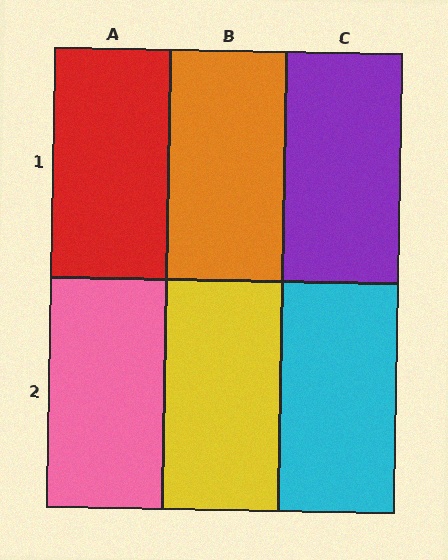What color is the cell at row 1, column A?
Red.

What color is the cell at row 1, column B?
Orange.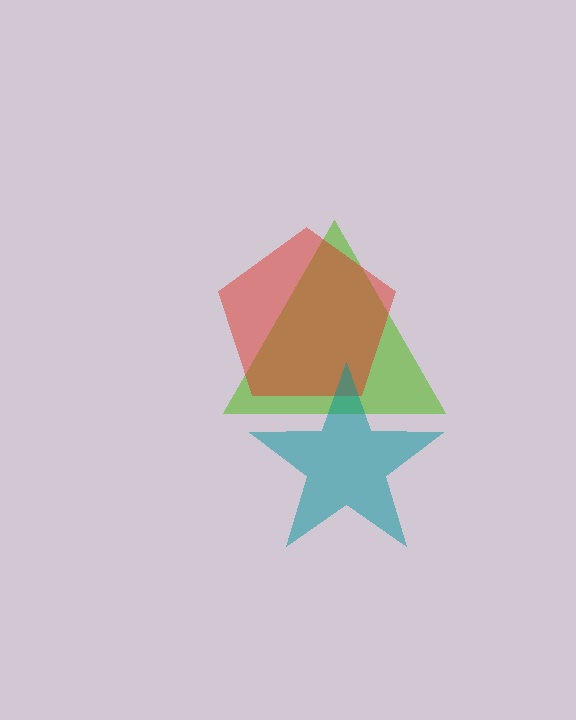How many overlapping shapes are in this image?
There are 3 overlapping shapes in the image.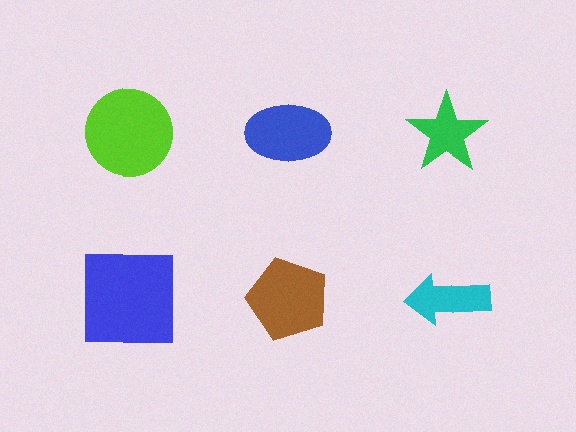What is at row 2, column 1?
A blue square.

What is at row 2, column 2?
A brown pentagon.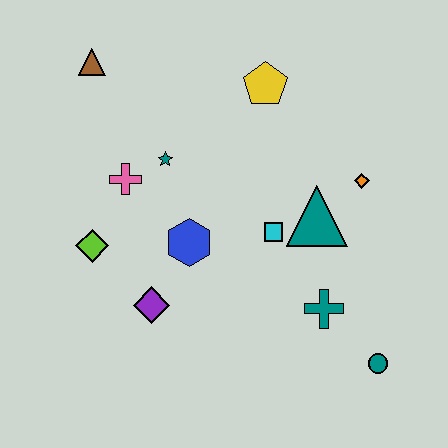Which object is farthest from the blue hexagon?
The teal circle is farthest from the blue hexagon.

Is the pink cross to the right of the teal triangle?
No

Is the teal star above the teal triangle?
Yes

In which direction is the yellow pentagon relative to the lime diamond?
The yellow pentagon is to the right of the lime diamond.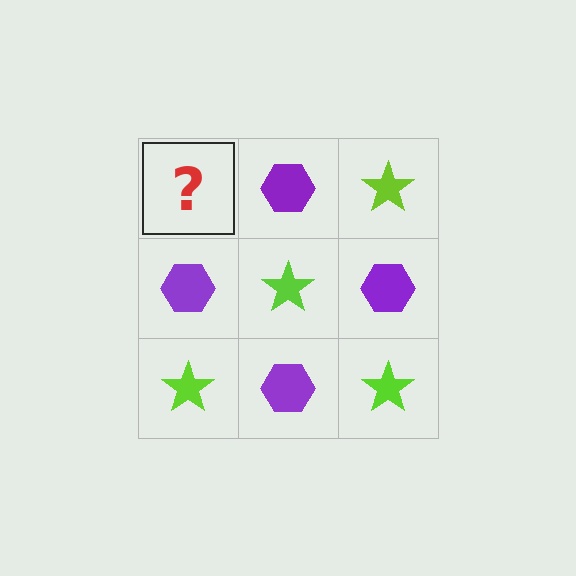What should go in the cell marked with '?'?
The missing cell should contain a lime star.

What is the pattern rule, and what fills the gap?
The rule is that it alternates lime star and purple hexagon in a checkerboard pattern. The gap should be filled with a lime star.